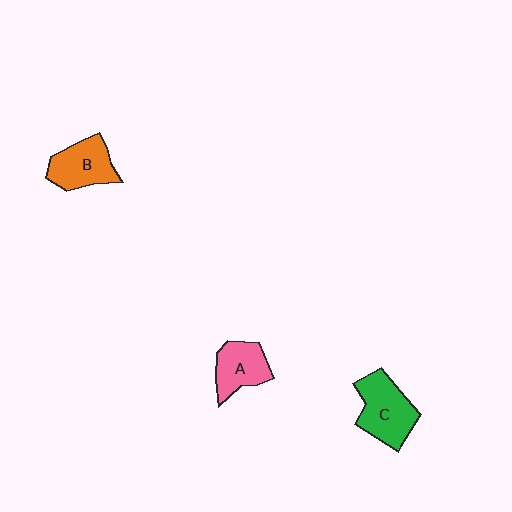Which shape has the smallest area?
Shape A (pink).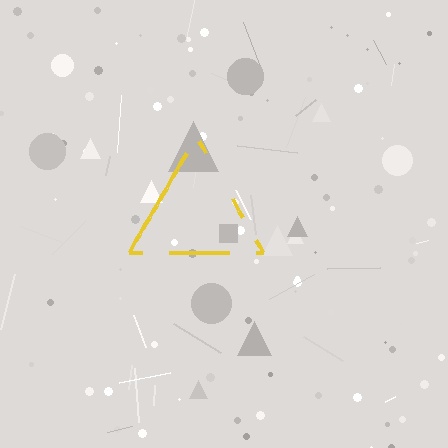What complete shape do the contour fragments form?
The contour fragments form a triangle.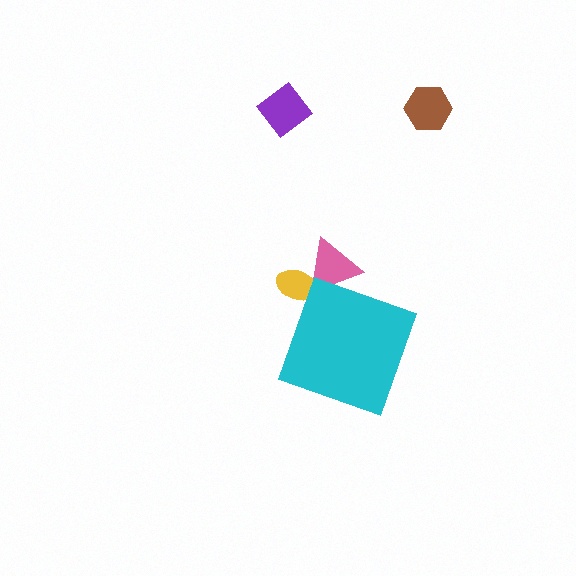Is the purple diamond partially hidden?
No, the purple diamond is fully visible.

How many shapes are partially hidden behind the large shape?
2 shapes are partially hidden.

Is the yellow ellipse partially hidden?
Yes, the yellow ellipse is partially hidden behind the cyan diamond.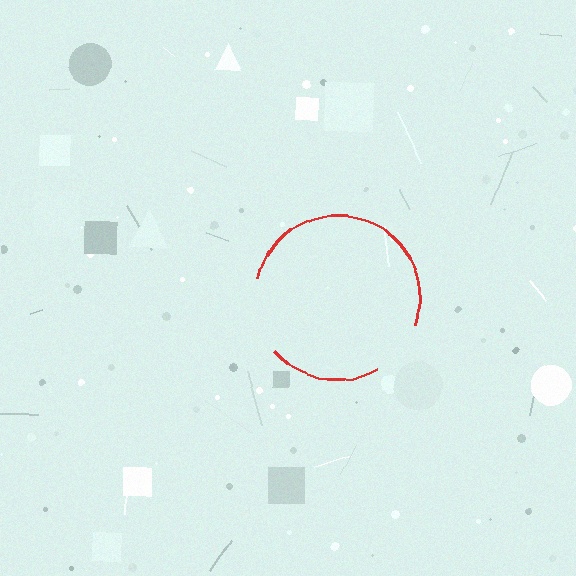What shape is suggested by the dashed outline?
The dashed outline suggests a circle.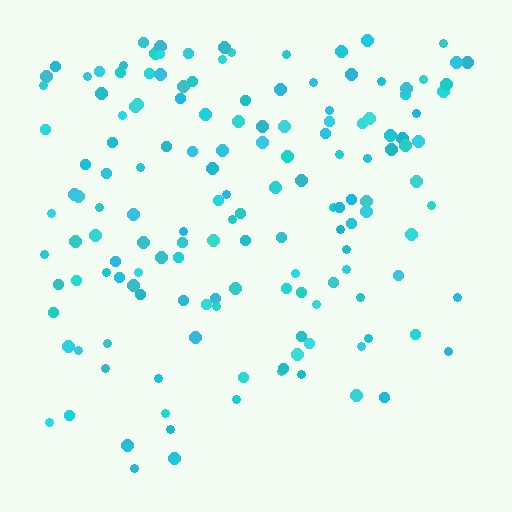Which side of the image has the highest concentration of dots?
The top.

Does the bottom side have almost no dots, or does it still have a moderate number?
Still a moderate number, just noticeably fewer than the top.